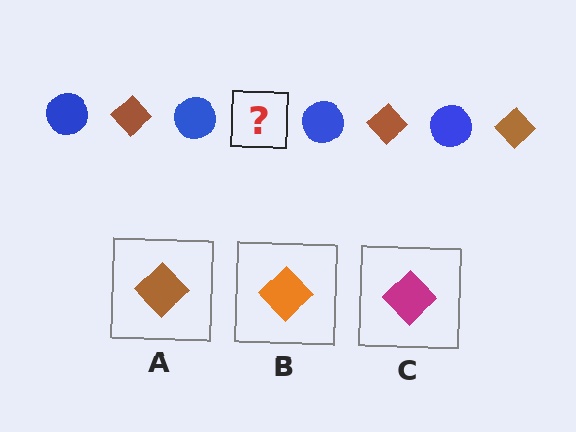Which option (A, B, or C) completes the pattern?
A.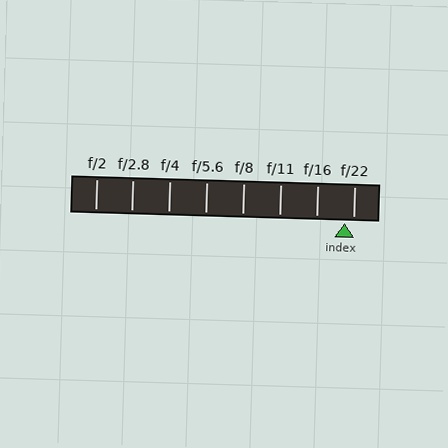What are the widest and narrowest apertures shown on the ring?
The widest aperture shown is f/2 and the narrowest is f/22.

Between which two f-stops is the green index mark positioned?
The index mark is between f/16 and f/22.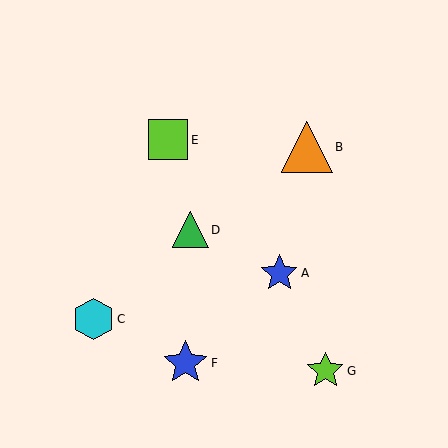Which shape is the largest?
The orange triangle (labeled B) is the largest.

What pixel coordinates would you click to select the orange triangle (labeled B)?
Click at (307, 147) to select the orange triangle B.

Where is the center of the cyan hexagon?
The center of the cyan hexagon is at (93, 319).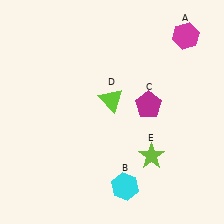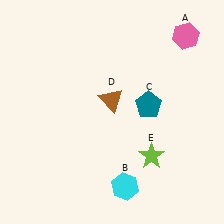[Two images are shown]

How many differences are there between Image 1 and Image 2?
There are 3 differences between the two images.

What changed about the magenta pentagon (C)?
In Image 1, C is magenta. In Image 2, it changed to teal.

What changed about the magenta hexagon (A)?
In Image 1, A is magenta. In Image 2, it changed to pink.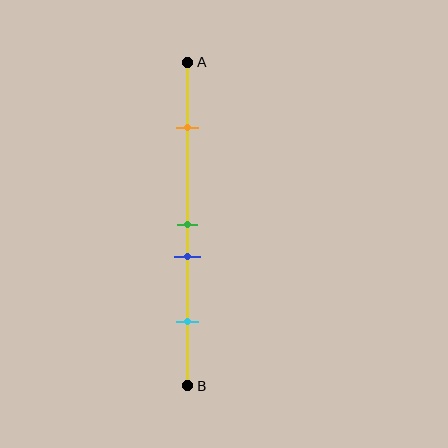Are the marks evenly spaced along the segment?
No, the marks are not evenly spaced.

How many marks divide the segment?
There are 4 marks dividing the segment.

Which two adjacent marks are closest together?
The green and blue marks are the closest adjacent pair.